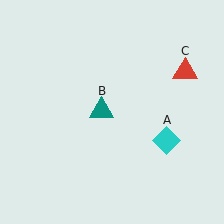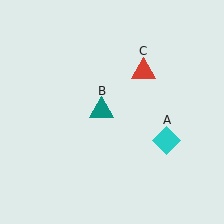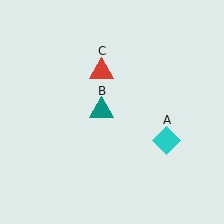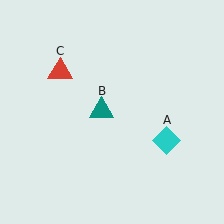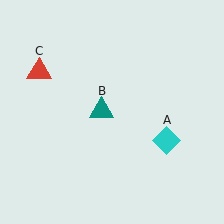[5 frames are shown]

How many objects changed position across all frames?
1 object changed position: red triangle (object C).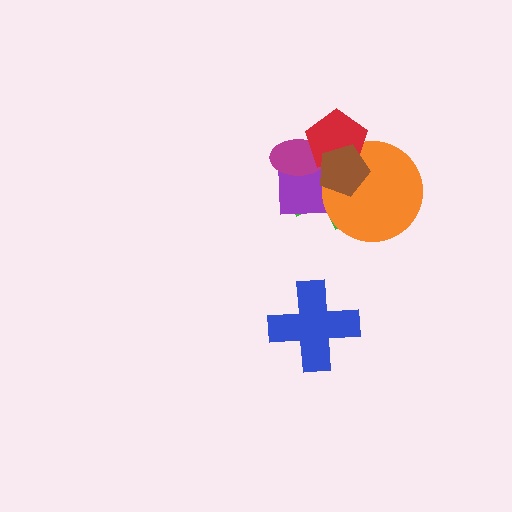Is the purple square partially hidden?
Yes, it is partially covered by another shape.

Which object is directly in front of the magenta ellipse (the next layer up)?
The red pentagon is directly in front of the magenta ellipse.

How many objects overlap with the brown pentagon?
5 objects overlap with the brown pentagon.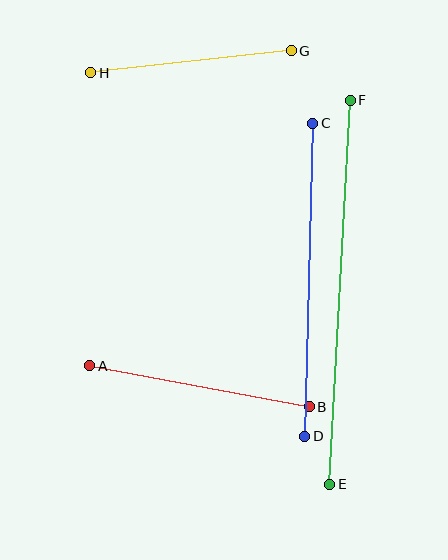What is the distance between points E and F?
The distance is approximately 385 pixels.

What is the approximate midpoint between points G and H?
The midpoint is at approximately (191, 62) pixels.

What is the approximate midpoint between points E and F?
The midpoint is at approximately (340, 292) pixels.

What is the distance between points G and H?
The distance is approximately 202 pixels.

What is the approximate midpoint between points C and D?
The midpoint is at approximately (309, 280) pixels.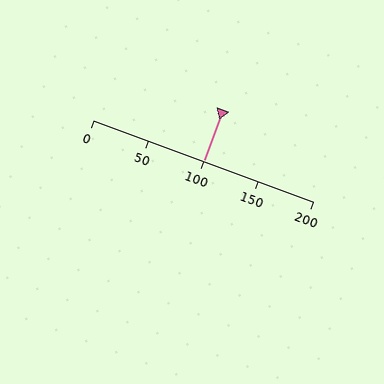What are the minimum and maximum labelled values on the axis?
The axis runs from 0 to 200.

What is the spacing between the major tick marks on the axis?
The major ticks are spaced 50 apart.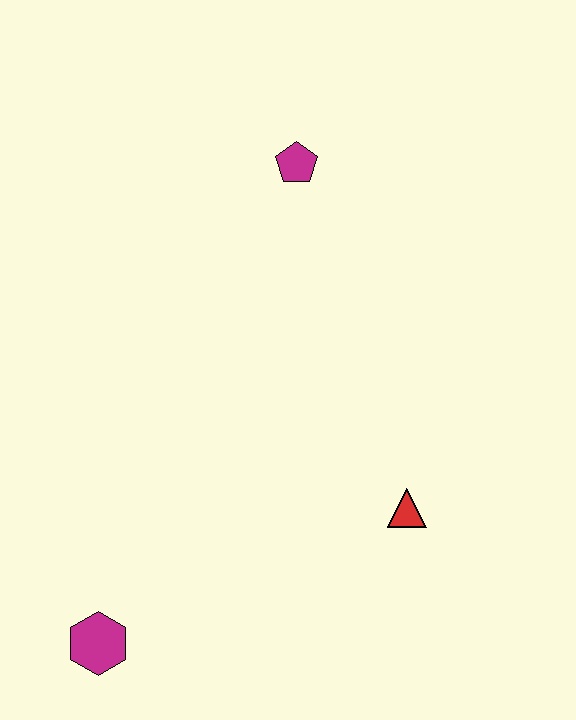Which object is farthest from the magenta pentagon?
The magenta hexagon is farthest from the magenta pentagon.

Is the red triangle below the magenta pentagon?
Yes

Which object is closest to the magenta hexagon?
The red triangle is closest to the magenta hexagon.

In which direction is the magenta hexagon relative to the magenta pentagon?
The magenta hexagon is below the magenta pentagon.